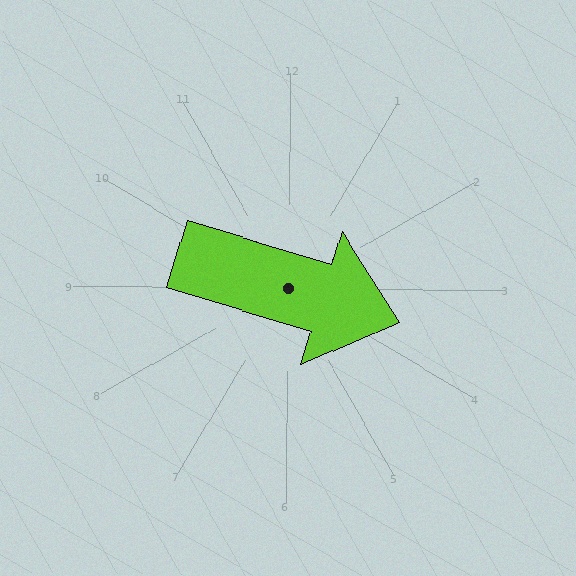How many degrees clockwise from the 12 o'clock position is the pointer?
Approximately 106 degrees.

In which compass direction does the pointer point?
East.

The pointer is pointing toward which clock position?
Roughly 4 o'clock.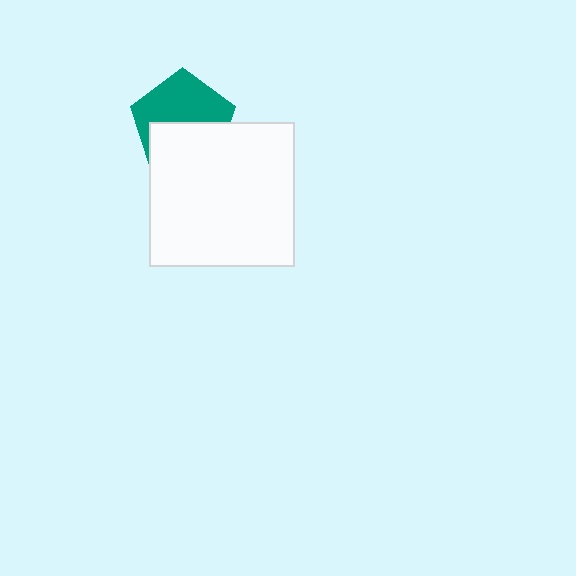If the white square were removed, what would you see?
You would see the complete teal pentagon.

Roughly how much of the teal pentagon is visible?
About half of it is visible (roughly 53%).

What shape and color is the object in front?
The object in front is a white square.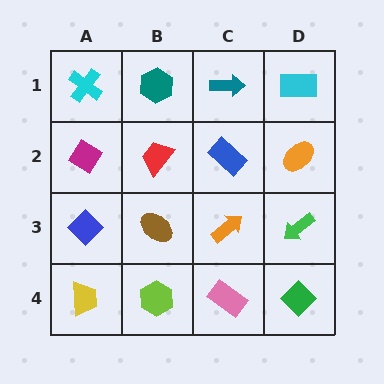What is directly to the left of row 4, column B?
A yellow trapezoid.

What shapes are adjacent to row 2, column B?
A teal hexagon (row 1, column B), a brown ellipse (row 3, column B), a magenta diamond (row 2, column A), a blue rectangle (row 2, column C).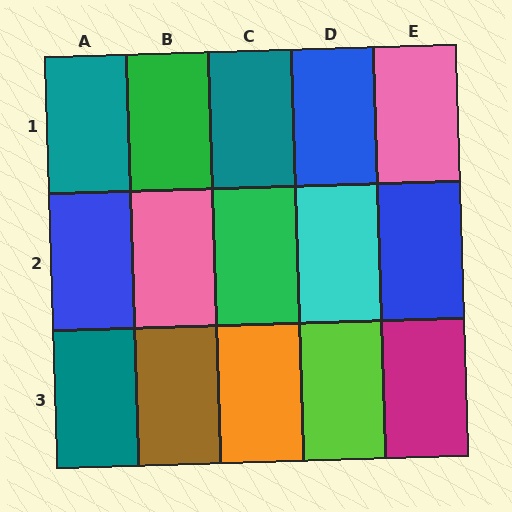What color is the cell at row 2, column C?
Green.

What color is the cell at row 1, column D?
Blue.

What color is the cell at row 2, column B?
Pink.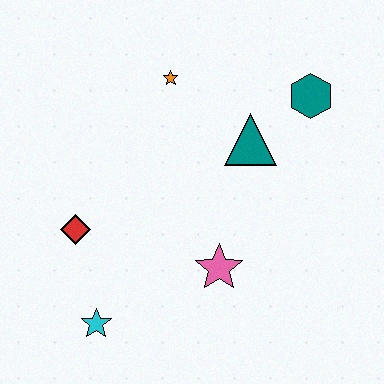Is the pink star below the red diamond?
Yes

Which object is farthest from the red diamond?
The teal hexagon is farthest from the red diamond.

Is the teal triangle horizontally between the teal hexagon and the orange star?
Yes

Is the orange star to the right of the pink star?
No